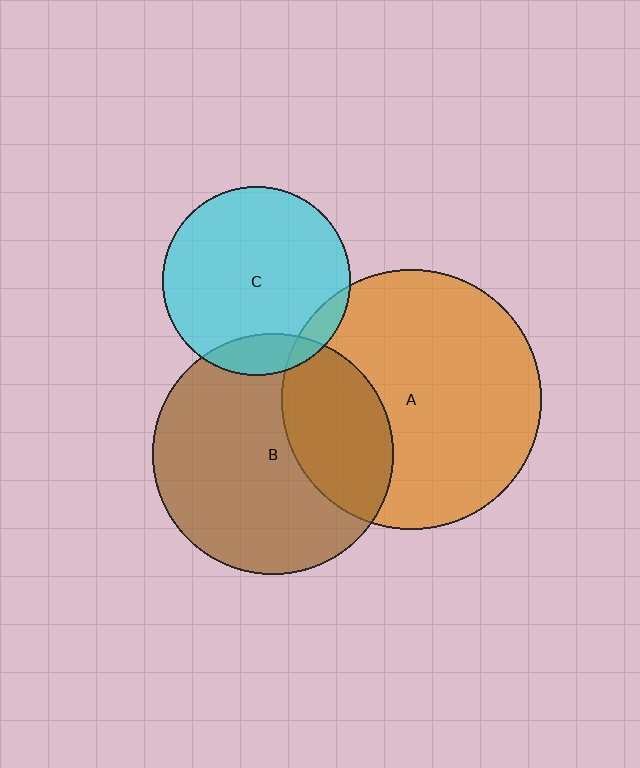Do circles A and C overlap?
Yes.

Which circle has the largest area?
Circle A (orange).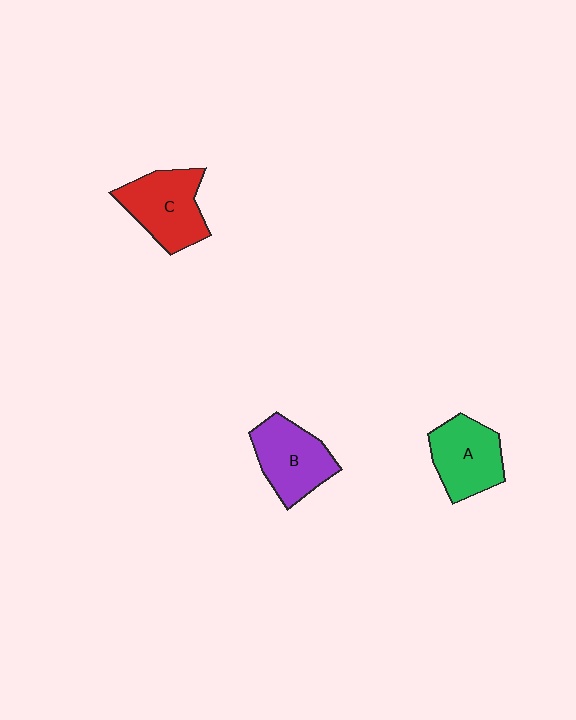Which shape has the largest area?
Shape C (red).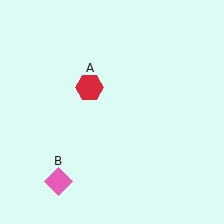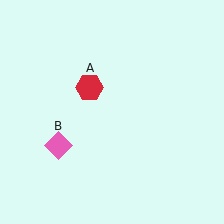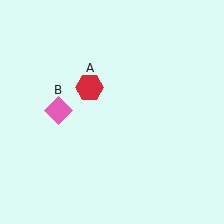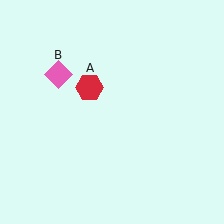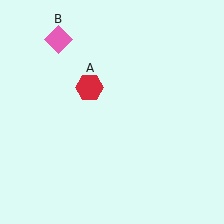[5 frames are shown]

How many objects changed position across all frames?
1 object changed position: pink diamond (object B).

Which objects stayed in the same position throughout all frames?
Red hexagon (object A) remained stationary.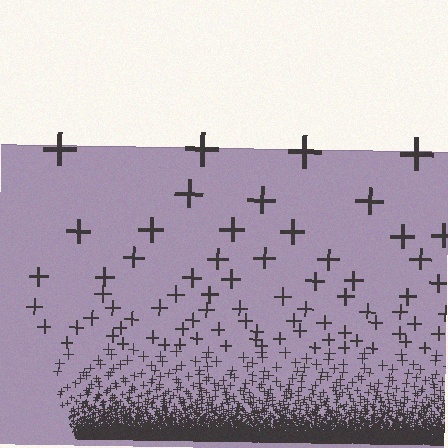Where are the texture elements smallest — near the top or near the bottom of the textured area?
Near the bottom.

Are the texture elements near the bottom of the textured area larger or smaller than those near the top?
Smaller. The gradient is inverted — elements near the bottom are smaller and denser.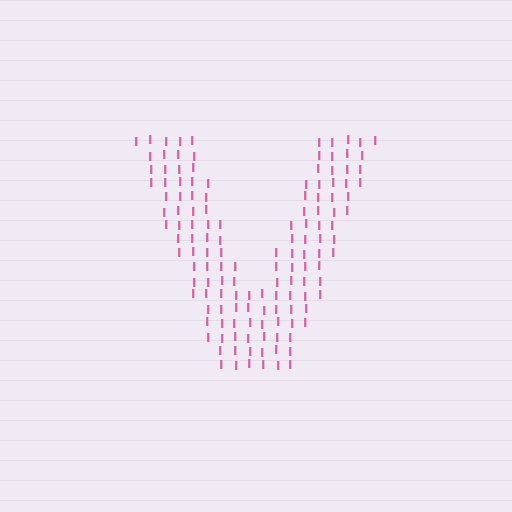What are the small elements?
The small elements are letter I's.